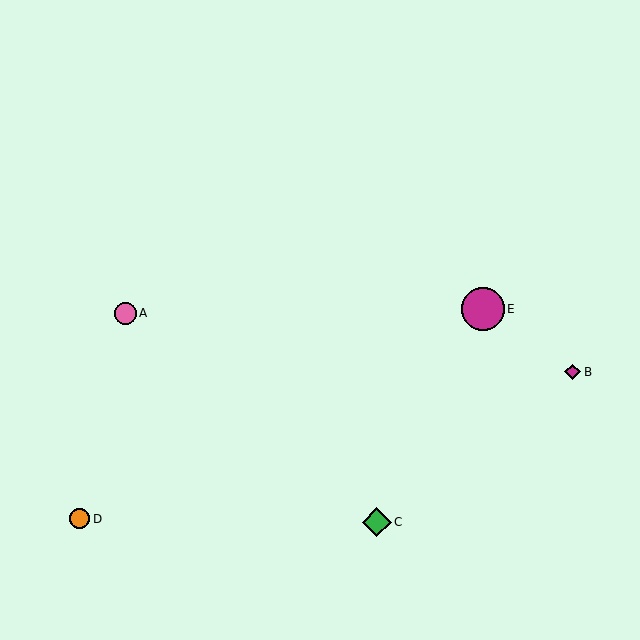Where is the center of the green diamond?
The center of the green diamond is at (377, 522).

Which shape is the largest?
The magenta circle (labeled E) is the largest.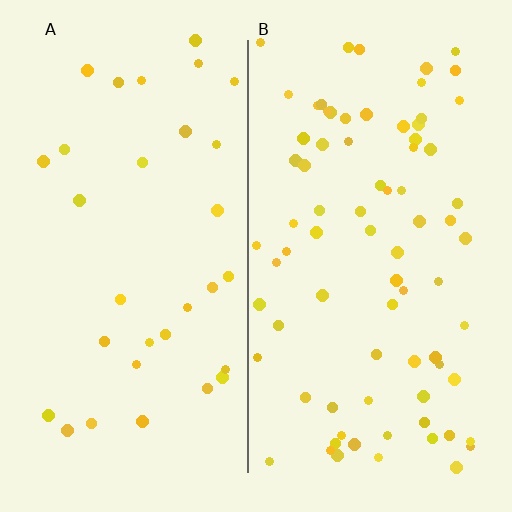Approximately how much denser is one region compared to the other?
Approximately 2.4× — region B over region A.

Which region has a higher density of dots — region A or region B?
B (the right).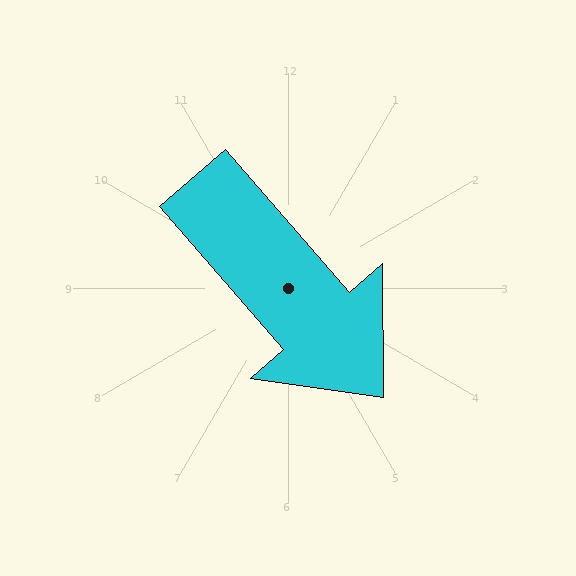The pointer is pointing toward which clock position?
Roughly 5 o'clock.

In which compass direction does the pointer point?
Southeast.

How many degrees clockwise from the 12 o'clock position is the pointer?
Approximately 139 degrees.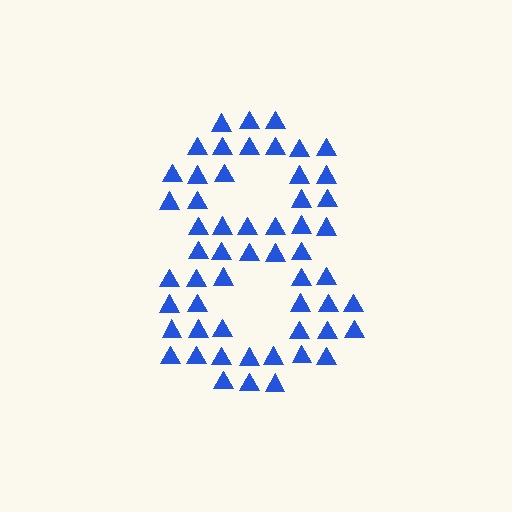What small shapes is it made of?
It is made of small triangles.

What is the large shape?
The large shape is the digit 8.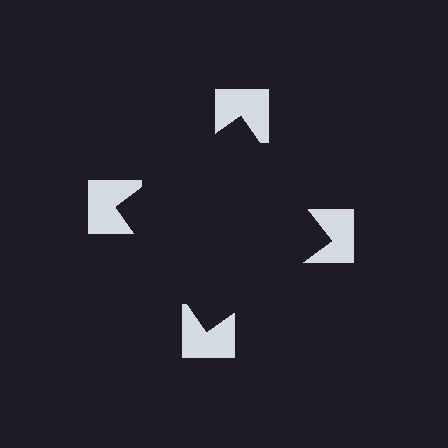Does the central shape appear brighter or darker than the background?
It typically appears slightly darker than the background, even though no actual brightness change is drawn.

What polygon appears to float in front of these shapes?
An illusory square — its edges are inferred from the aligned wedge cuts in the notched squares, not physically drawn.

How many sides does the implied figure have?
4 sides.